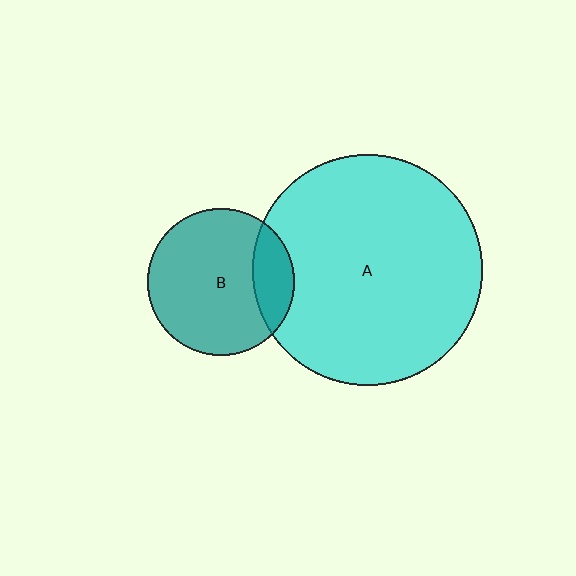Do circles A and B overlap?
Yes.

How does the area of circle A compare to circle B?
Approximately 2.5 times.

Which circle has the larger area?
Circle A (cyan).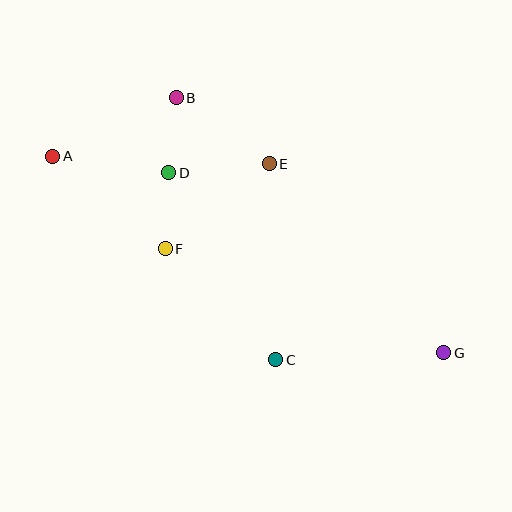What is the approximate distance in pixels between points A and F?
The distance between A and F is approximately 146 pixels.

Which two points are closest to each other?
Points B and D are closest to each other.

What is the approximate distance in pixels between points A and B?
The distance between A and B is approximately 137 pixels.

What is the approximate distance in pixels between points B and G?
The distance between B and G is approximately 370 pixels.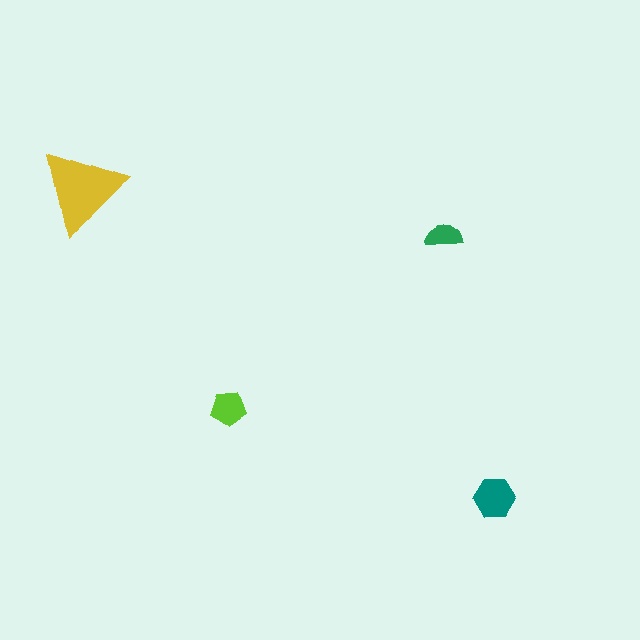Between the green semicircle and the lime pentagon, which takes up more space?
The lime pentagon.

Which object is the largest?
The yellow triangle.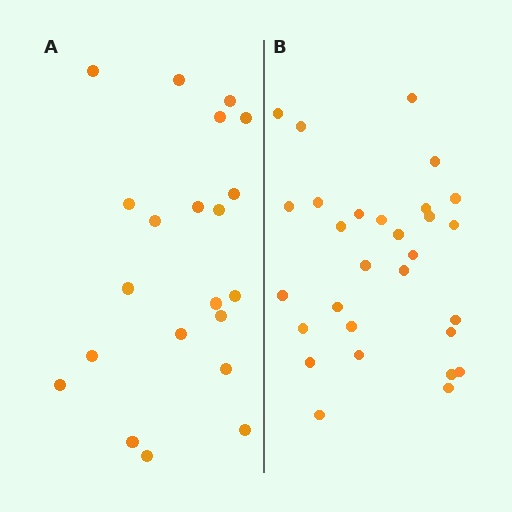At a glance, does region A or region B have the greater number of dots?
Region B (the right region) has more dots.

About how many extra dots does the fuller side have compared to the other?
Region B has roughly 8 or so more dots than region A.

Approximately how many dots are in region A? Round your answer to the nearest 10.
About 20 dots. (The exact count is 21, which rounds to 20.)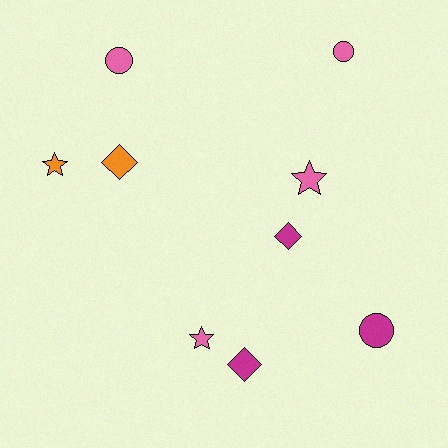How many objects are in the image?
There are 9 objects.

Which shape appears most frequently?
Diamond, with 3 objects.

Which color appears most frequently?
Pink, with 4 objects.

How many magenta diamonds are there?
There are 2 magenta diamonds.